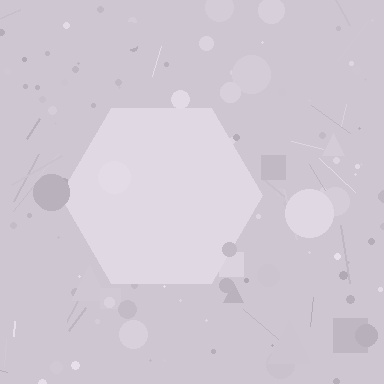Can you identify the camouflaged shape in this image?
The camouflaged shape is a hexagon.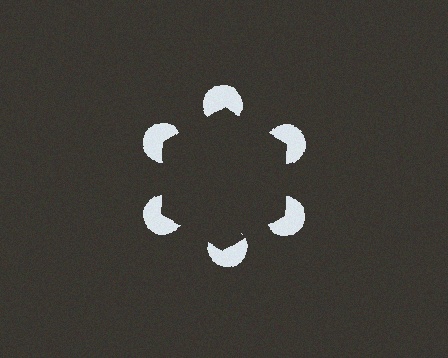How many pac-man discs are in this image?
There are 6 — one at each vertex of the illusory hexagon.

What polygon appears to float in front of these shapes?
An illusory hexagon — its edges are inferred from the aligned wedge cuts in the pac-man discs, not physically drawn.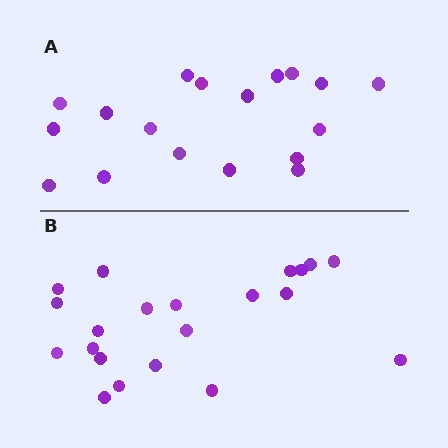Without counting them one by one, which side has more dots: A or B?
Region B (the bottom region) has more dots.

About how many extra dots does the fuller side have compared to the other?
Region B has just a few more — roughly 2 or 3 more dots than region A.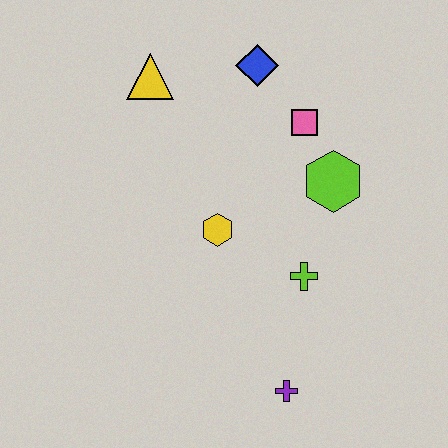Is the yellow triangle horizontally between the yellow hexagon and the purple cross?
No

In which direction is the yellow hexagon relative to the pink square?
The yellow hexagon is below the pink square.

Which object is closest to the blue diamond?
The pink square is closest to the blue diamond.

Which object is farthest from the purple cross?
The yellow triangle is farthest from the purple cross.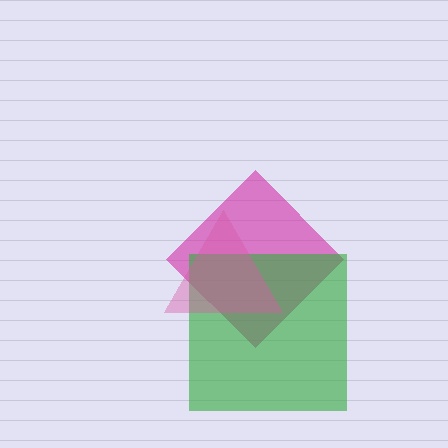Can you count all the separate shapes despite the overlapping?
Yes, there are 3 separate shapes.